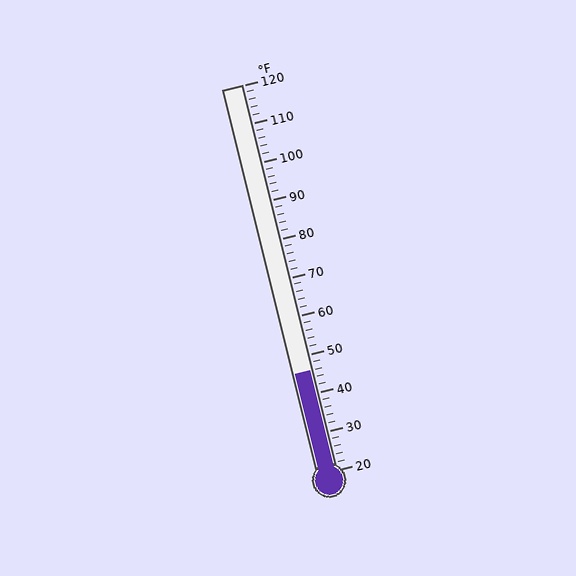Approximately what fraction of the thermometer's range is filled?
The thermometer is filled to approximately 25% of its range.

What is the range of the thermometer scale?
The thermometer scale ranges from 20°F to 120°F.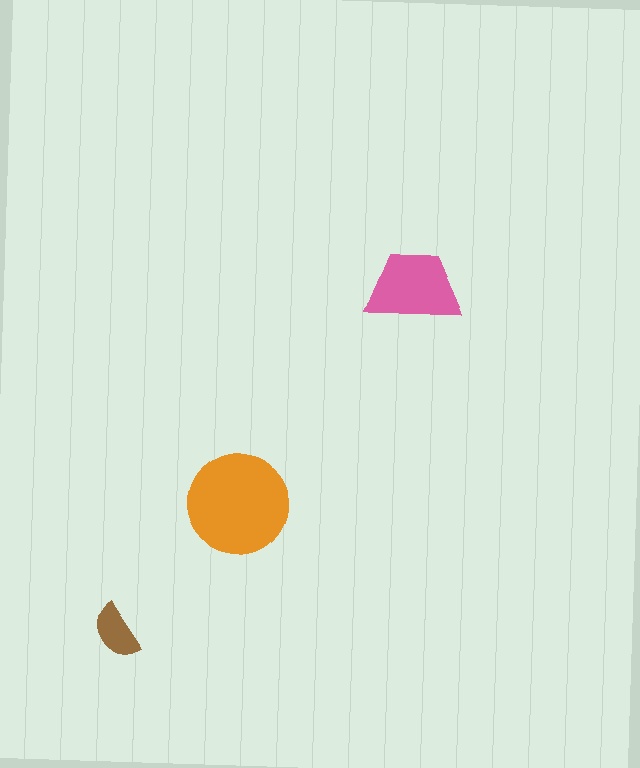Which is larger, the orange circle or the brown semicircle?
The orange circle.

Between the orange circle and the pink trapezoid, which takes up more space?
The orange circle.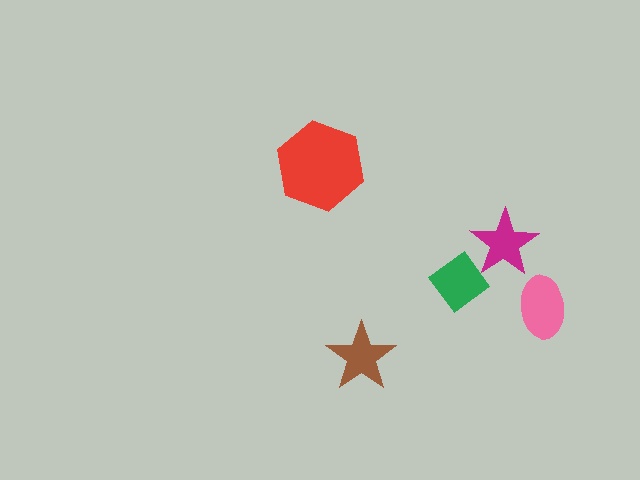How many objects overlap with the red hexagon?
0 objects overlap with the red hexagon.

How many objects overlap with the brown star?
0 objects overlap with the brown star.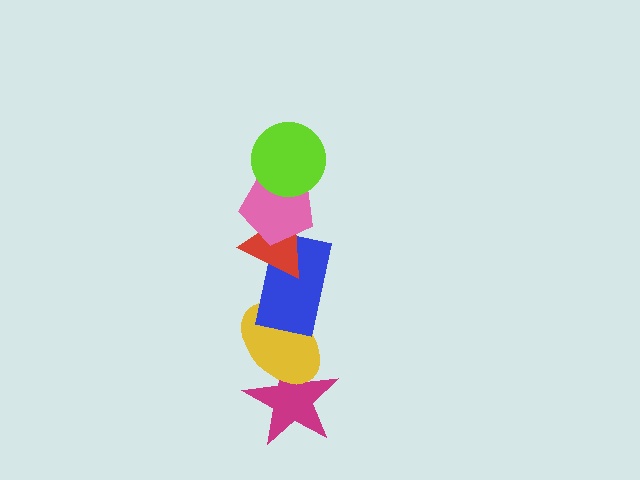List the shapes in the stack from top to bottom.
From top to bottom: the lime circle, the pink pentagon, the red triangle, the blue rectangle, the yellow ellipse, the magenta star.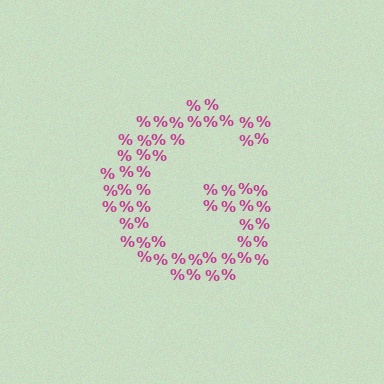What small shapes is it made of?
It is made of small percent signs.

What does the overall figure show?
The overall figure shows the letter G.